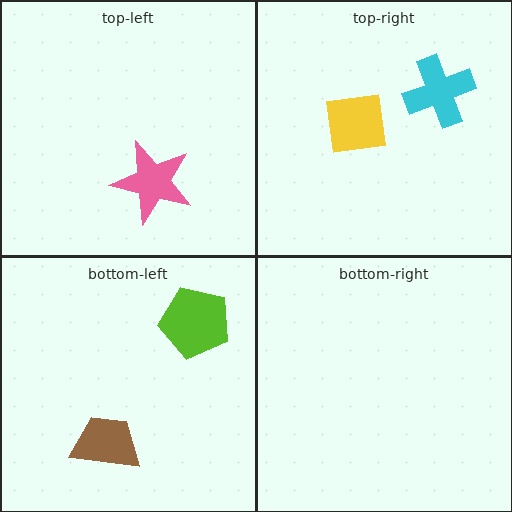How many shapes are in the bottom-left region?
2.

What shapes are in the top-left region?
The pink star.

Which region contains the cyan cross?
The top-right region.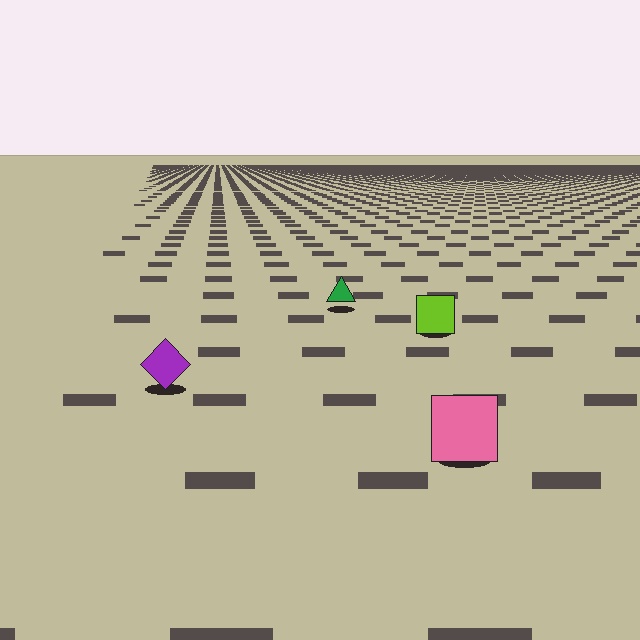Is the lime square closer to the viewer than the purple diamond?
No. The purple diamond is closer — you can tell from the texture gradient: the ground texture is coarser near it.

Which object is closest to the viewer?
The pink square is closest. The texture marks near it are larger and more spread out.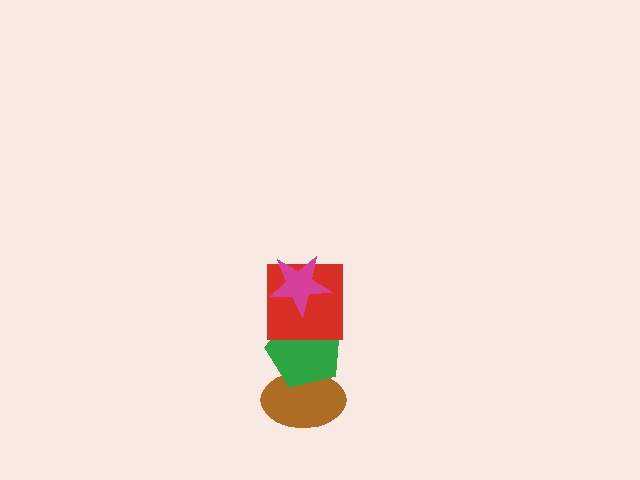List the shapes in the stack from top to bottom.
From top to bottom: the magenta star, the red square, the green pentagon, the brown ellipse.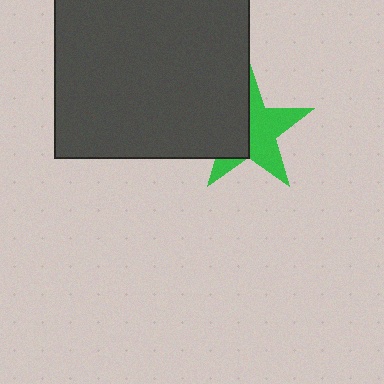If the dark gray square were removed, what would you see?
You would see the complete green star.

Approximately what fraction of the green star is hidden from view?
Roughly 45% of the green star is hidden behind the dark gray square.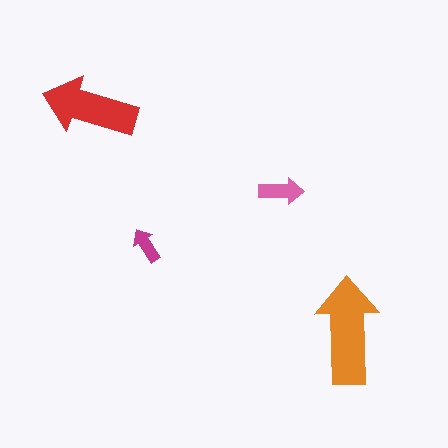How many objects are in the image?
There are 4 objects in the image.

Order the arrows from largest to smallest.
the orange one, the red one, the pink one, the magenta one.